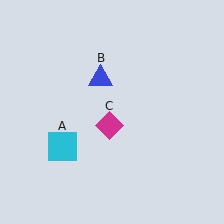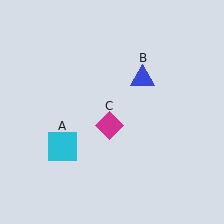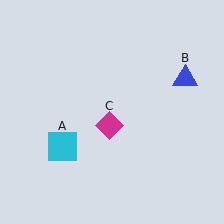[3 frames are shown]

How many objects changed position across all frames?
1 object changed position: blue triangle (object B).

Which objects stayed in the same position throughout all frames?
Cyan square (object A) and magenta diamond (object C) remained stationary.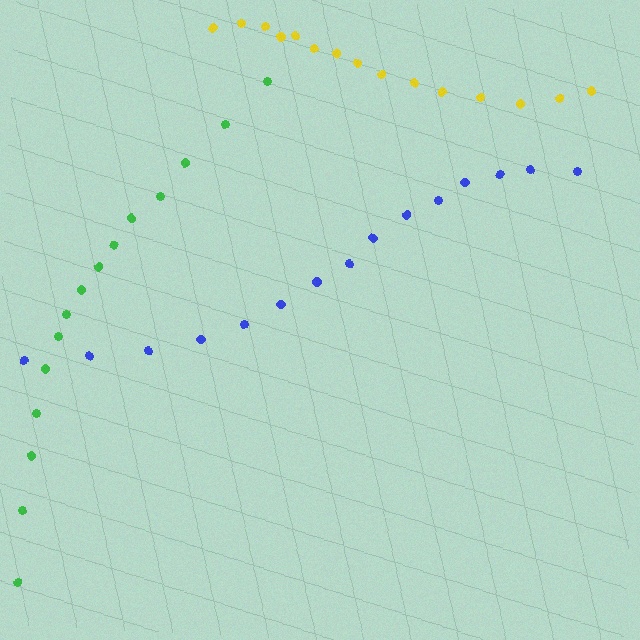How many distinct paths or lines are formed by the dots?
There are 3 distinct paths.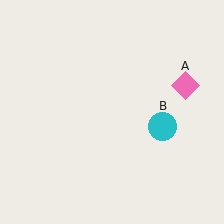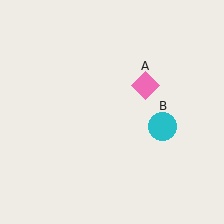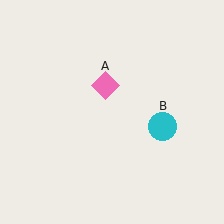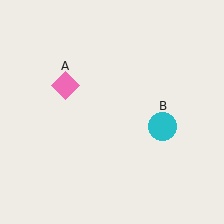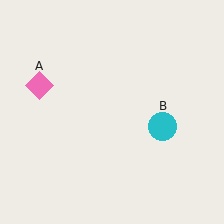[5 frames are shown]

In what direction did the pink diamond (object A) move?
The pink diamond (object A) moved left.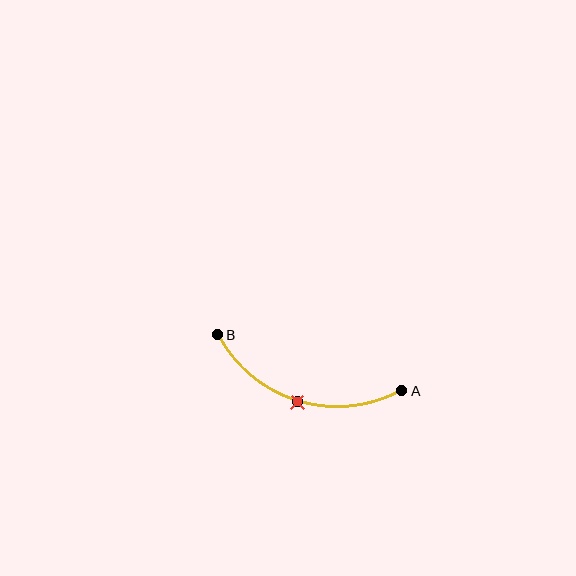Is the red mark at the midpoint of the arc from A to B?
Yes. The red mark lies on the arc at equal arc-length from both A and B — it is the arc midpoint.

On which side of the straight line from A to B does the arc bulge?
The arc bulges below the straight line connecting A and B.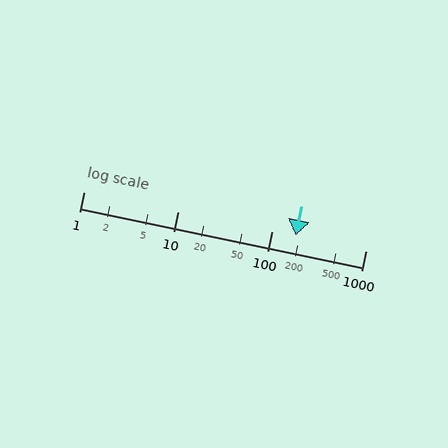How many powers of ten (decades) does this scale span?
The scale spans 3 decades, from 1 to 1000.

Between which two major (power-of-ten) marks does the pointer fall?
The pointer is between 100 and 1000.